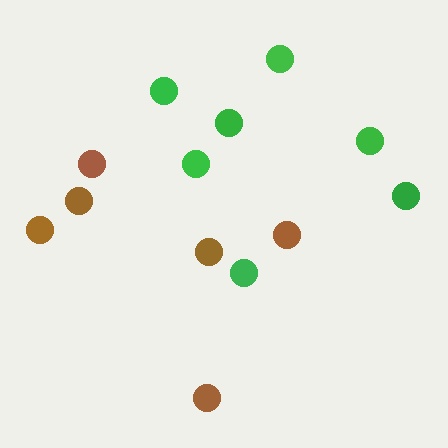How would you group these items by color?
There are 2 groups: one group of green circles (7) and one group of brown circles (6).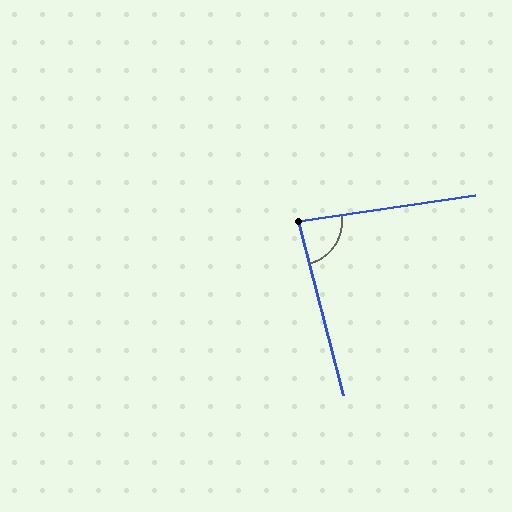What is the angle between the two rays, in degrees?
Approximately 84 degrees.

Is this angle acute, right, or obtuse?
It is acute.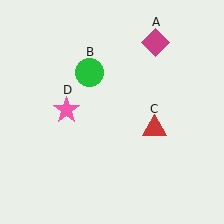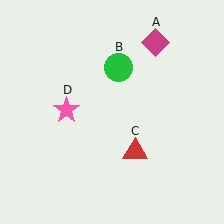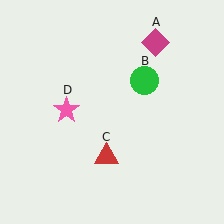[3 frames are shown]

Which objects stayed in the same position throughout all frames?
Magenta diamond (object A) and pink star (object D) remained stationary.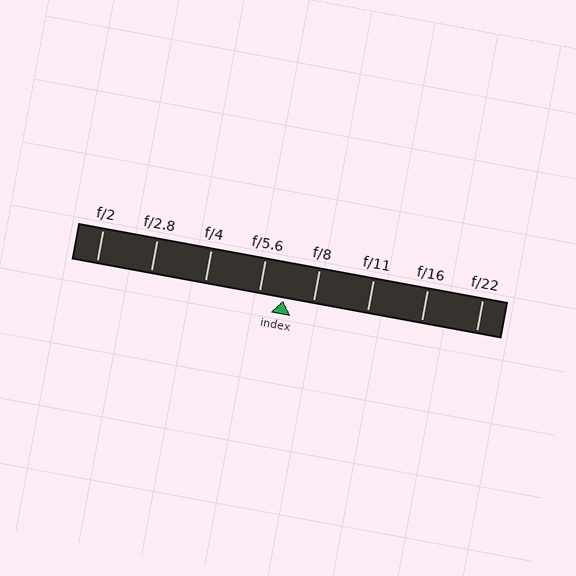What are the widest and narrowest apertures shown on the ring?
The widest aperture shown is f/2 and the narrowest is f/22.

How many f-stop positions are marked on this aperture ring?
There are 8 f-stop positions marked.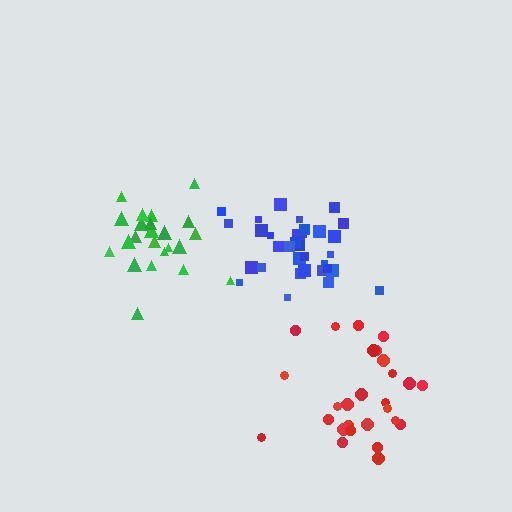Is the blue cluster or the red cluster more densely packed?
Blue.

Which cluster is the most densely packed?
Blue.